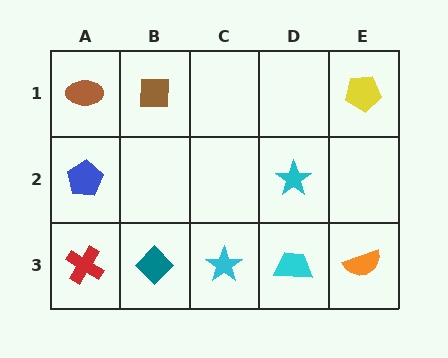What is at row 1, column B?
A brown square.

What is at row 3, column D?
A cyan trapezoid.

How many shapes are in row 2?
2 shapes.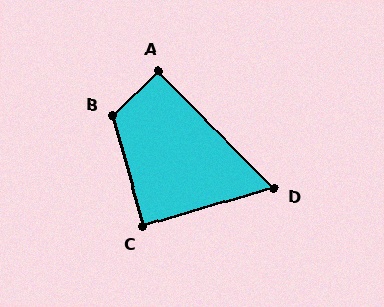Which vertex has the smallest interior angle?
D, at approximately 62 degrees.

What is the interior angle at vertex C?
Approximately 89 degrees (approximately right).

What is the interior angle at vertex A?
Approximately 91 degrees (approximately right).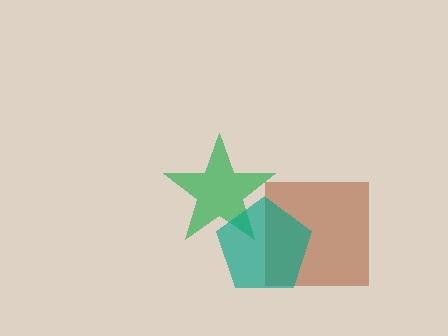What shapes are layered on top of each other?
The layered shapes are: a green star, a brown square, a teal pentagon.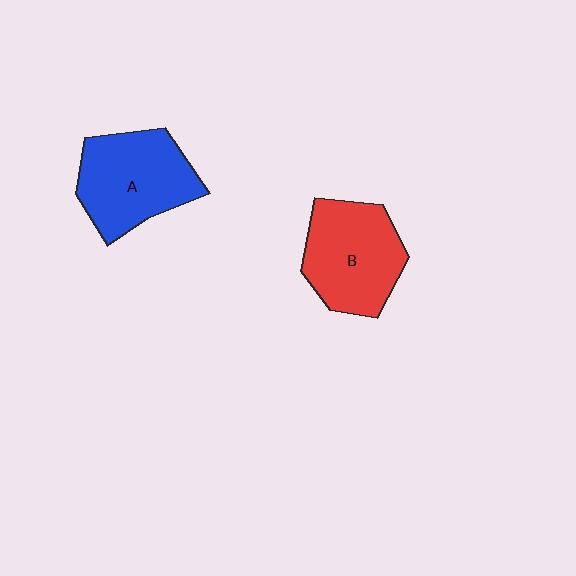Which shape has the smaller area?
Shape B (red).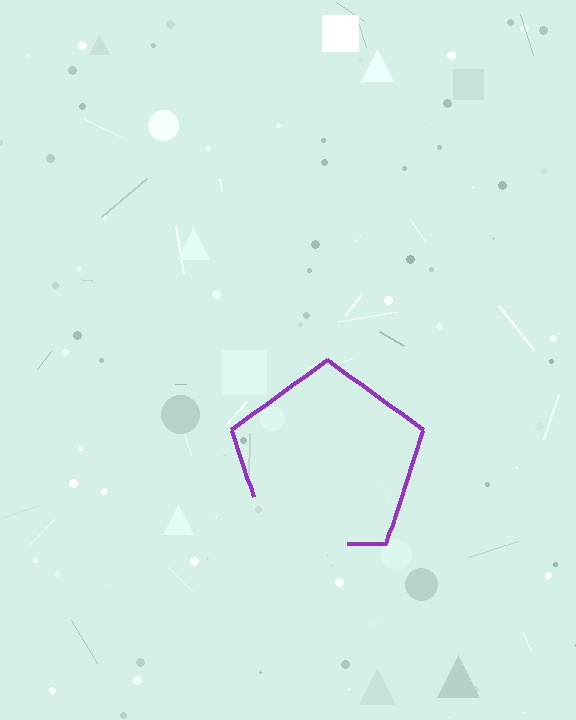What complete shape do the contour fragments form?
The contour fragments form a pentagon.